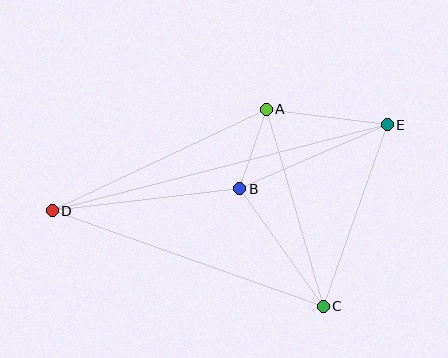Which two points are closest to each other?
Points A and B are closest to each other.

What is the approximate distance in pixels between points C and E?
The distance between C and E is approximately 192 pixels.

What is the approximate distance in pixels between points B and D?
The distance between B and D is approximately 189 pixels.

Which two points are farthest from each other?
Points D and E are farthest from each other.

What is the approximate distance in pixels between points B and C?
The distance between B and C is approximately 144 pixels.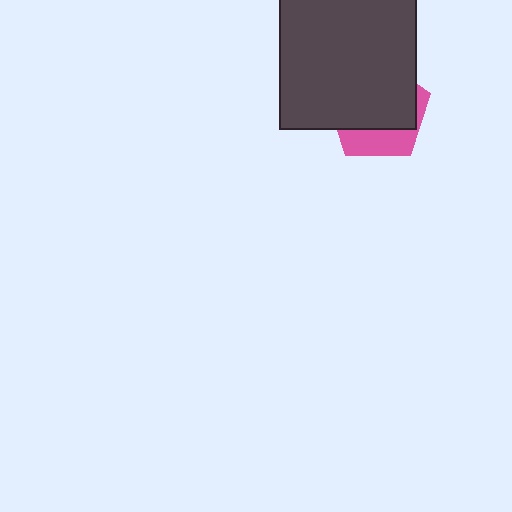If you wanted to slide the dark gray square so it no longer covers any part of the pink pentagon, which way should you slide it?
Slide it up — that is the most direct way to separate the two shapes.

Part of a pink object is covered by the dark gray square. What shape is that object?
It is a pentagon.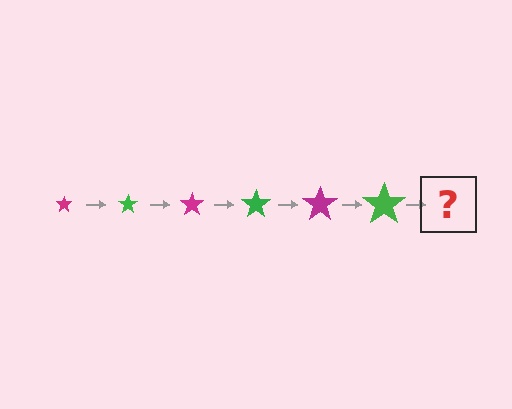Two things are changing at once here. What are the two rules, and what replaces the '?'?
The two rules are that the star grows larger each step and the color cycles through magenta and green. The '?' should be a magenta star, larger than the previous one.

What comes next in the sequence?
The next element should be a magenta star, larger than the previous one.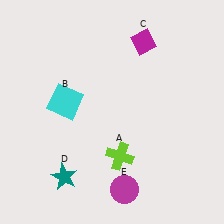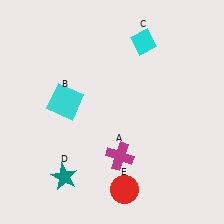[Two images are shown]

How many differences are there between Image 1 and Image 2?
There are 3 differences between the two images.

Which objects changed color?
A changed from lime to magenta. C changed from magenta to cyan. E changed from magenta to red.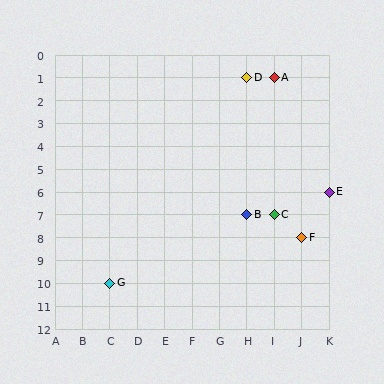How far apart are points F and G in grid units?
Points F and G are 7 columns and 2 rows apart (about 7.3 grid units diagonally).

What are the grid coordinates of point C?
Point C is at grid coordinates (I, 7).